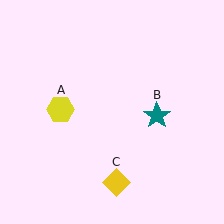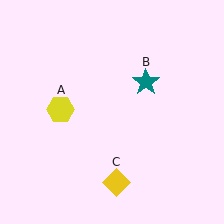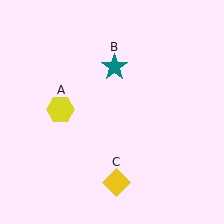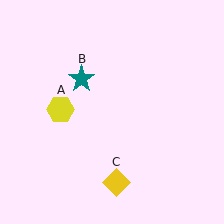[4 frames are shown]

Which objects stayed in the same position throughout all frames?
Yellow hexagon (object A) and yellow diamond (object C) remained stationary.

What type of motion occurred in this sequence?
The teal star (object B) rotated counterclockwise around the center of the scene.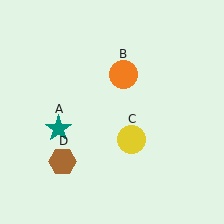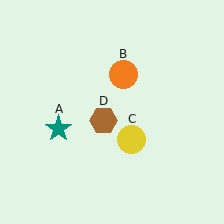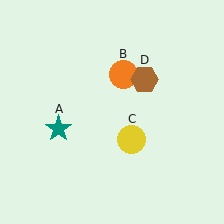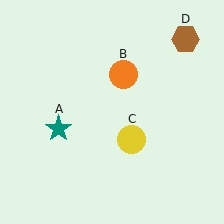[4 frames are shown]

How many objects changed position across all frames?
1 object changed position: brown hexagon (object D).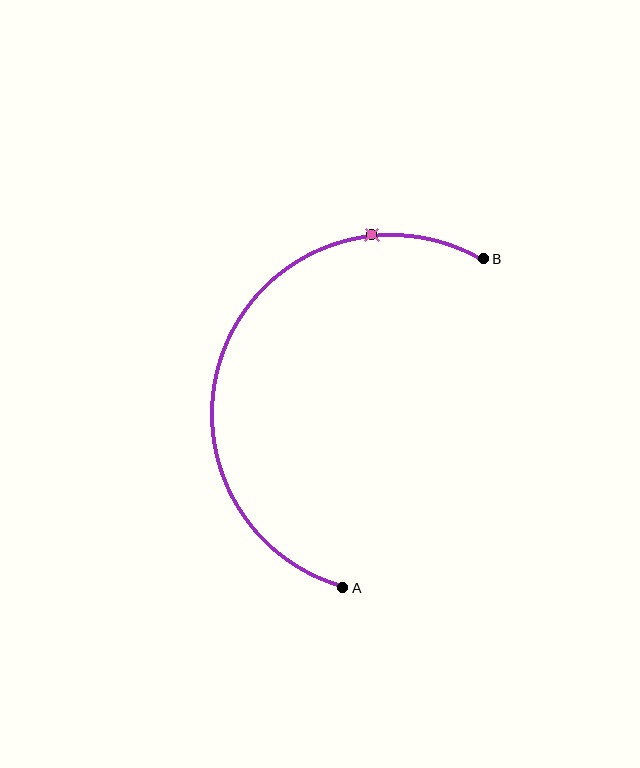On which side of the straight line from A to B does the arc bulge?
The arc bulges to the left of the straight line connecting A and B.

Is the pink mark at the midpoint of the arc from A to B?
No. The pink mark lies on the arc but is closer to endpoint B. The arc midpoint would be at the point on the curve equidistant along the arc from both A and B.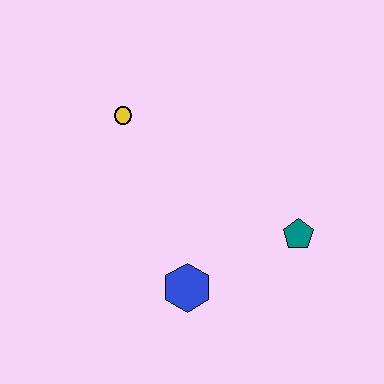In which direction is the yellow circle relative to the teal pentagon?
The yellow circle is to the left of the teal pentagon.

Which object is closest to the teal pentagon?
The blue hexagon is closest to the teal pentagon.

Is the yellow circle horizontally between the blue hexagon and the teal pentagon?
No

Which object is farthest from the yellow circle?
The teal pentagon is farthest from the yellow circle.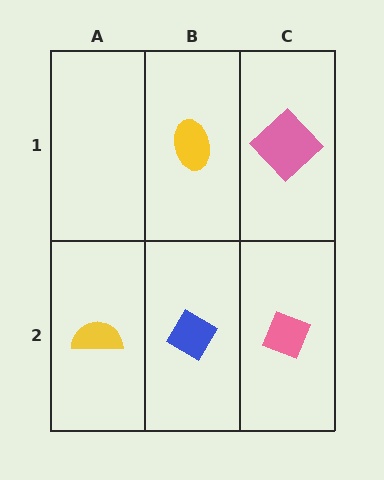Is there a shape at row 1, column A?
No, that cell is empty.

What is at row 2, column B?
A blue diamond.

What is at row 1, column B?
A yellow ellipse.